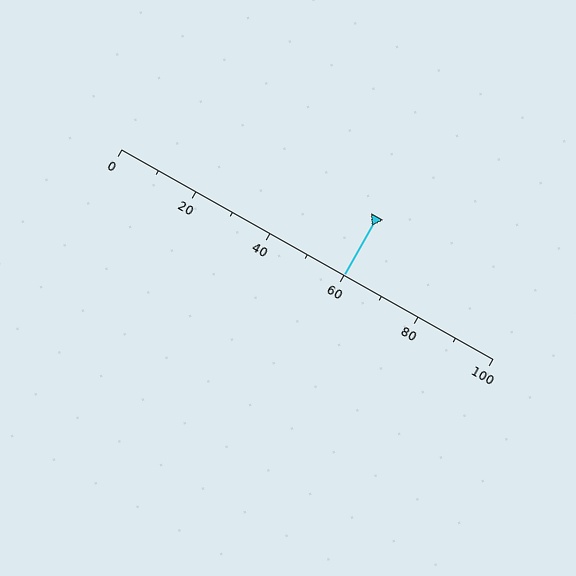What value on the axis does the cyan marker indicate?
The marker indicates approximately 60.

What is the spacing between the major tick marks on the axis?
The major ticks are spaced 20 apart.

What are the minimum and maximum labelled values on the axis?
The axis runs from 0 to 100.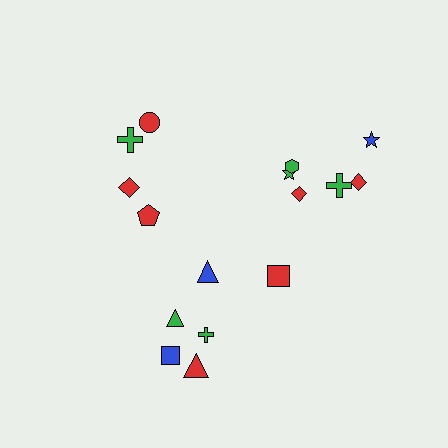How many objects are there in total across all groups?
There are 16 objects.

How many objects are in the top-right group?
There are 6 objects.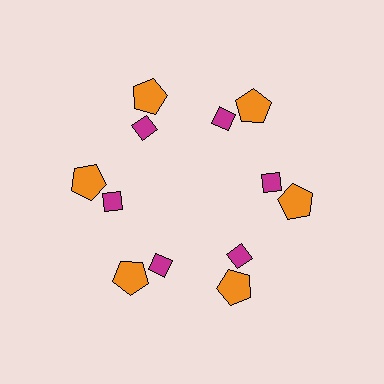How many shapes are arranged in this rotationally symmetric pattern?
There are 12 shapes, arranged in 6 groups of 2.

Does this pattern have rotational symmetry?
Yes, this pattern has 6-fold rotational symmetry. It looks the same after rotating 60 degrees around the center.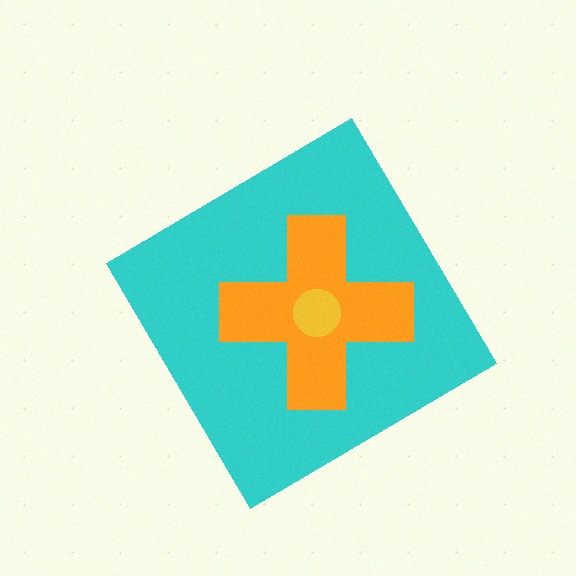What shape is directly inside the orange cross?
The yellow circle.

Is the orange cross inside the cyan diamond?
Yes.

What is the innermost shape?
The yellow circle.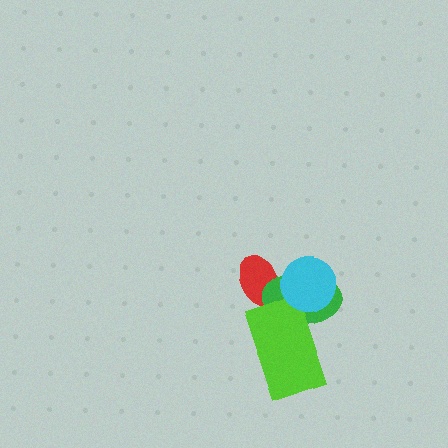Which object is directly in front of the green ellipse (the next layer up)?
The lime rectangle is directly in front of the green ellipse.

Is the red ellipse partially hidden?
Yes, it is partially covered by another shape.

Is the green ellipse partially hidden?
Yes, it is partially covered by another shape.